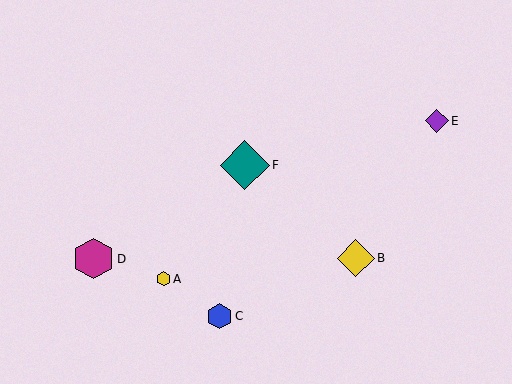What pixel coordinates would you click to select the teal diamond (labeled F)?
Click at (245, 165) to select the teal diamond F.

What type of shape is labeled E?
Shape E is a purple diamond.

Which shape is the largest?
The teal diamond (labeled F) is the largest.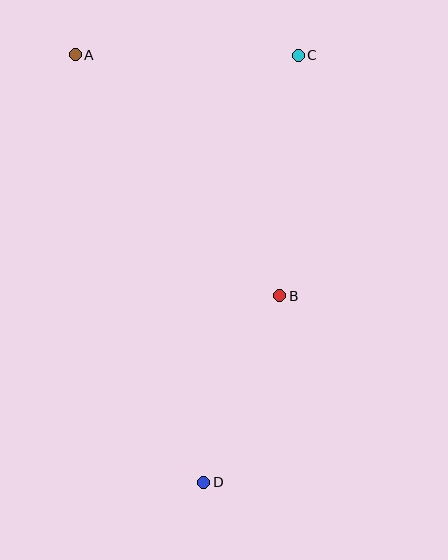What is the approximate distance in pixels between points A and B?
The distance between A and B is approximately 316 pixels.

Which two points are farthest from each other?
Points A and D are farthest from each other.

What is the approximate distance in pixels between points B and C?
The distance between B and C is approximately 241 pixels.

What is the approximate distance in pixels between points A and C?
The distance between A and C is approximately 223 pixels.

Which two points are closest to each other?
Points B and D are closest to each other.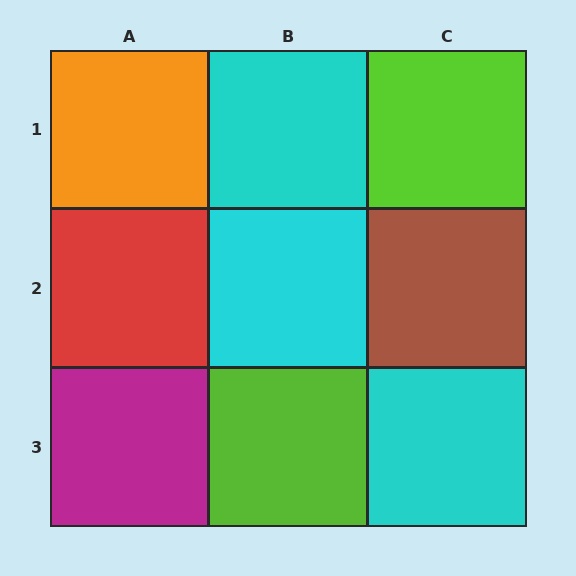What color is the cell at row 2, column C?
Brown.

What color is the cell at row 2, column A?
Red.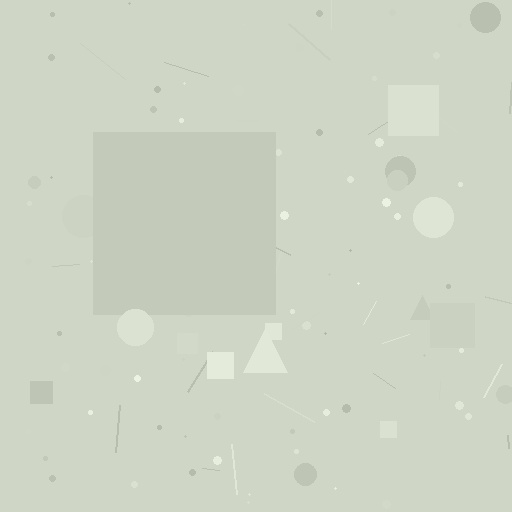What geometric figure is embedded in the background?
A square is embedded in the background.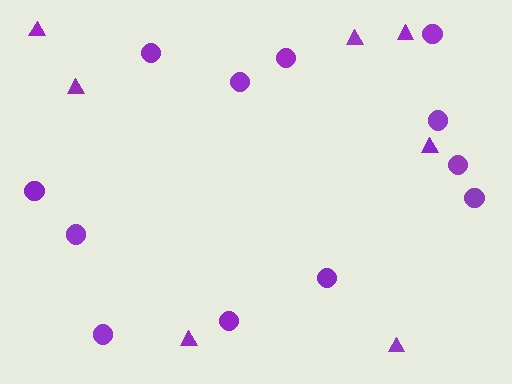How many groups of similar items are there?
There are 2 groups: one group of triangles (7) and one group of circles (12).